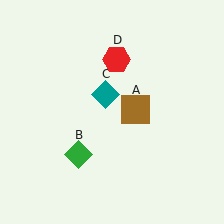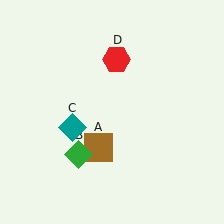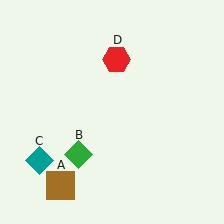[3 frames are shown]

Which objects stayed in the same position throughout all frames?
Green diamond (object B) and red hexagon (object D) remained stationary.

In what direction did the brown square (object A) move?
The brown square (object A) moved down and to the left.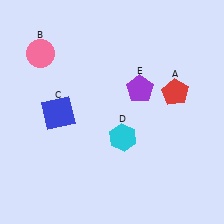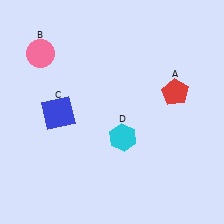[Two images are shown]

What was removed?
The purple pentagon (E) was removed in Image 2.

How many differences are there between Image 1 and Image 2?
There is 1 difference between the two images.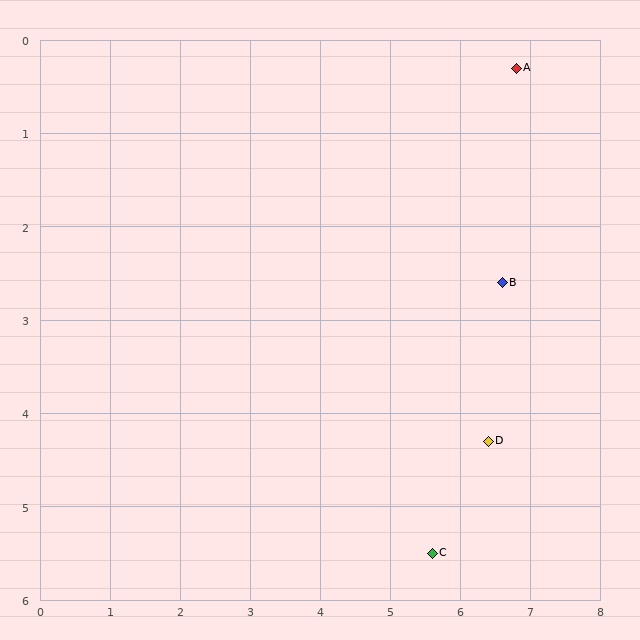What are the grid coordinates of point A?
Point A is at approximately (6.8, 0.3).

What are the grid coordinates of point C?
Point C is at approximately (5.6, 5.5).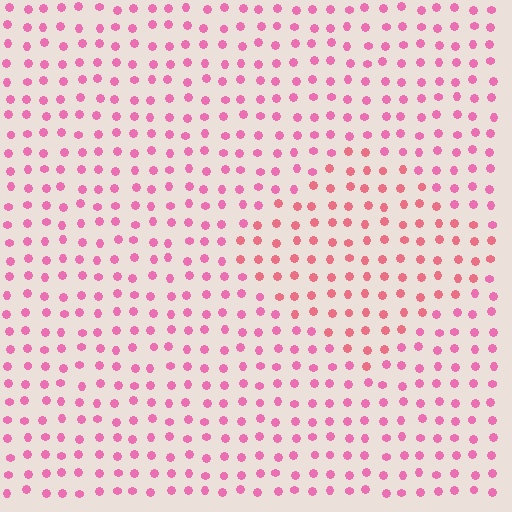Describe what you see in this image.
The image is filled with small pink elements in a uniform arrangement. A diamond-shaped region is visible where the elements are tinted to a slightly different hue, forming a subtle color boundary.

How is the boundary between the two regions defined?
The boundary is defined purely by a slight shift in hue (about 23 degrees). Spacing, size, and orientation are identical on both sides.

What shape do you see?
I see a diamond.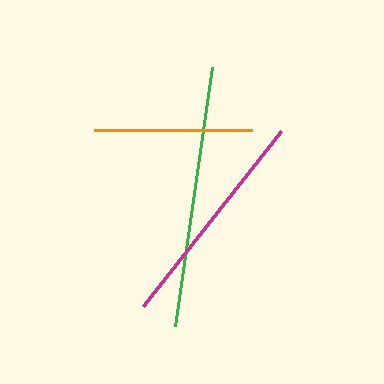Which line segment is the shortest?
The orange line is the shortest at approximately 158 pixels.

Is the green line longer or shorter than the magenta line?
The green line is longer than the magenta line.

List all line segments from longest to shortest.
From longest to shortest: green, magenta, orange.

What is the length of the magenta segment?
The magenta segment is approximately 224 pixels long.